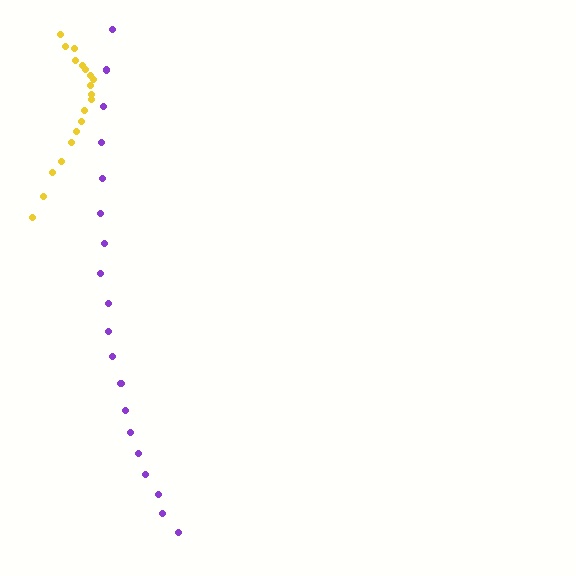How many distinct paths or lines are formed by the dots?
There are 2 distinct paths.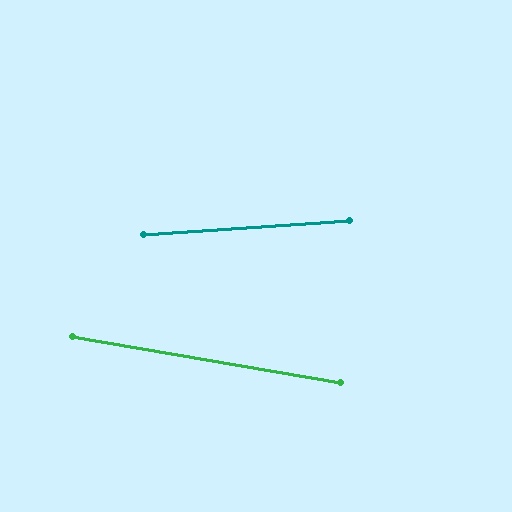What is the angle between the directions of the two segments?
Approximately 14 degrees.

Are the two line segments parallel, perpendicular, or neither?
Neither parallel nor perpendicular — they differ by about 14°.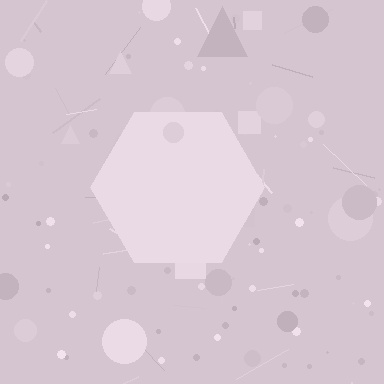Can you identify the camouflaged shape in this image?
The camouflaged shape is a hexagon.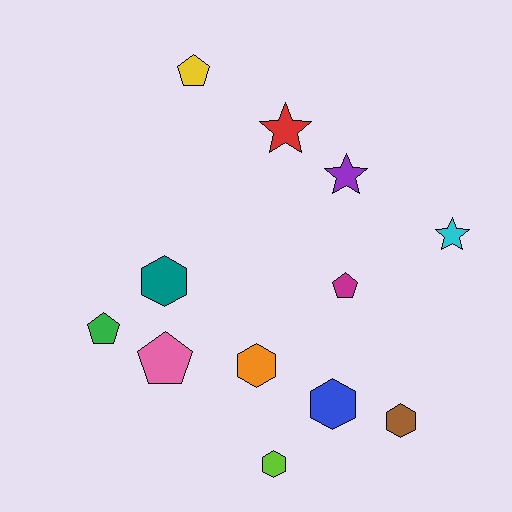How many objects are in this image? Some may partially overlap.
There are 12 objects.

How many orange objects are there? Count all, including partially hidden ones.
There is 1 orange object.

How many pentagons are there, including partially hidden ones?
There are 4 pentagons.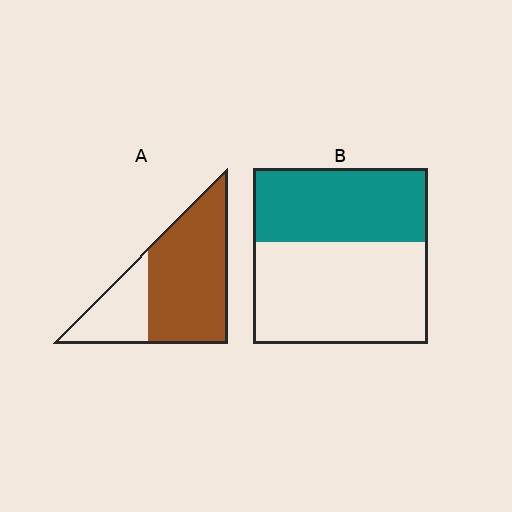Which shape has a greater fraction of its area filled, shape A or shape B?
Shape A.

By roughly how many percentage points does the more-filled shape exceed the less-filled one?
By roughly 30 percentage points (A over B).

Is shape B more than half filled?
No.